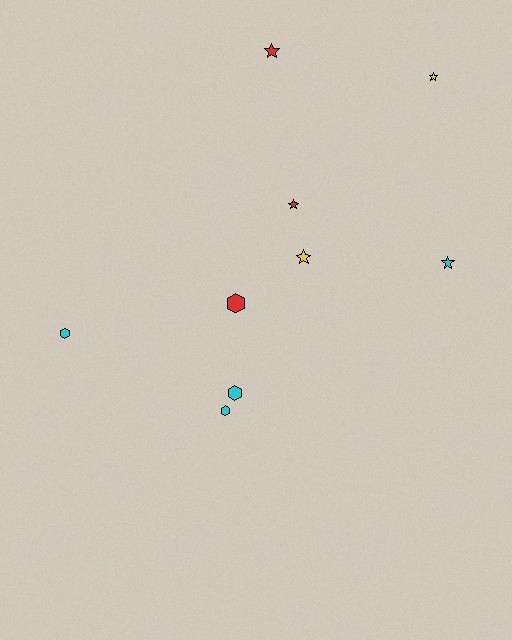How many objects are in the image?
There are 9 objects.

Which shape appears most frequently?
Star, with 5 objects.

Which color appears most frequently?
Cyan, with 4 objects.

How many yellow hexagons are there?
There are no yellow hexagons.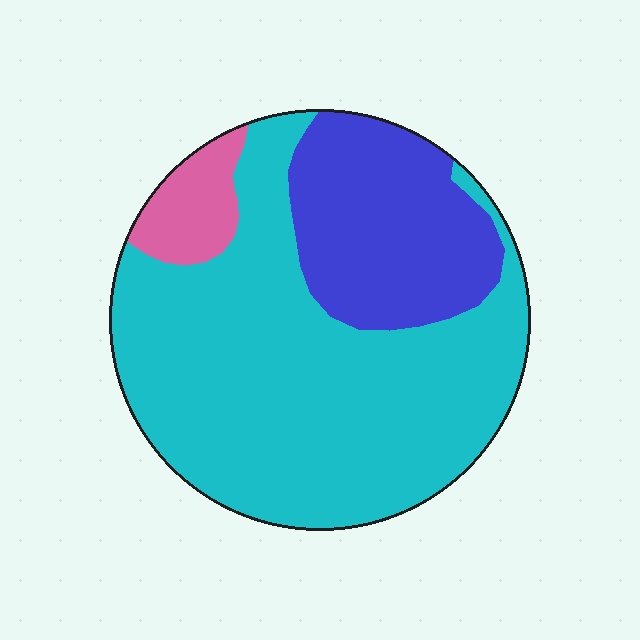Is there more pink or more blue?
Blue.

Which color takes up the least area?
Pink, at roughly 5%.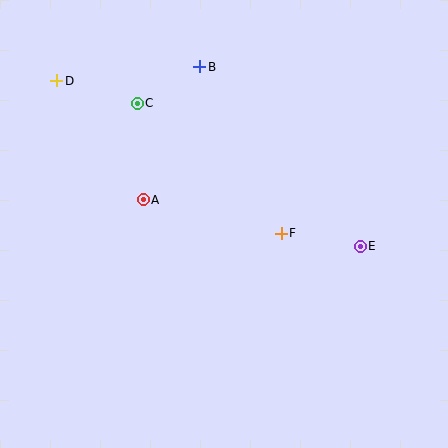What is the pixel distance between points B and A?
The distance between B and A is 144 pixels.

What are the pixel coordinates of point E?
Point E is at (360, 246).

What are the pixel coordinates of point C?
Point C is at (137, 103).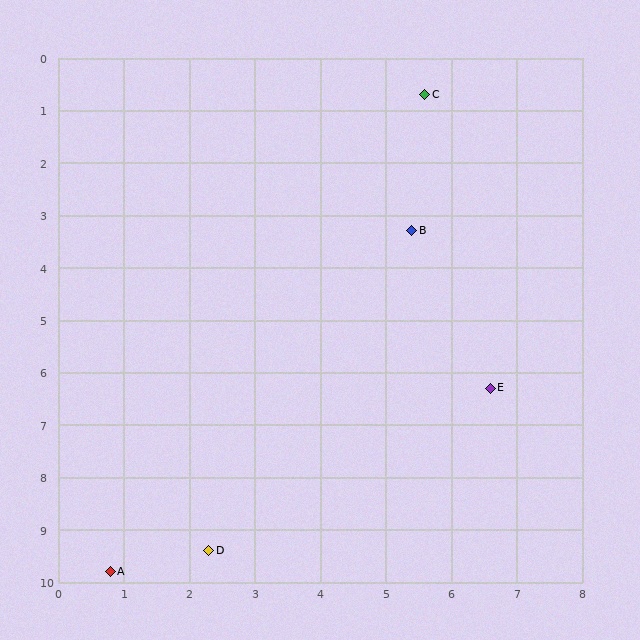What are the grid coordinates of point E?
Point E is at approximately (6.6, 6.3).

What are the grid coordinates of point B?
Point B is at approximately (5.4, 3.3).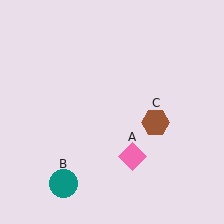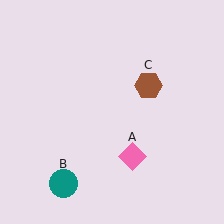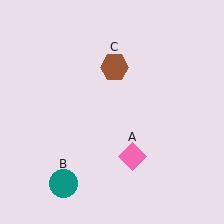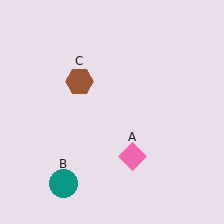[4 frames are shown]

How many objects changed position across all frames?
1 object changed position: brown hexagon (object C).